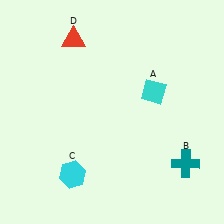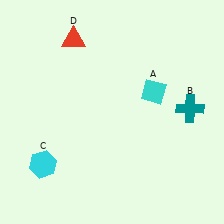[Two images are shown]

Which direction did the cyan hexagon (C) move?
The cyan hexagon (C) moved left.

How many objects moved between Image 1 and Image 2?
2 objects moved between the two images.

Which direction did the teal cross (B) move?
The teal cross (B) moved up.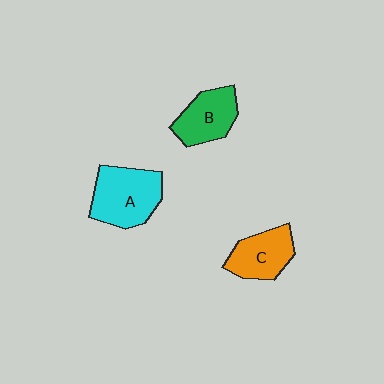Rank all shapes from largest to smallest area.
From largest to smallest: A (cyan), B (green), C (orange).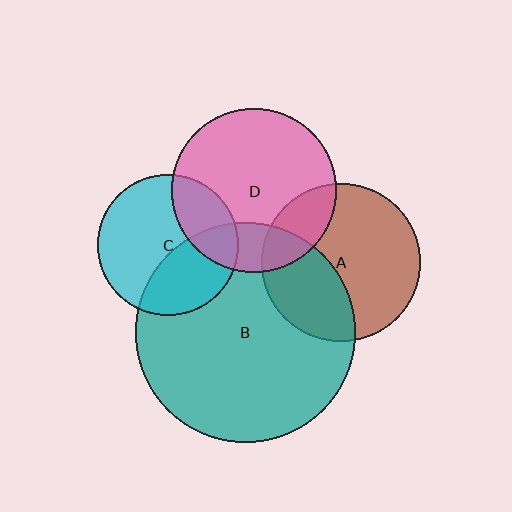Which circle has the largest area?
Circle B (teal).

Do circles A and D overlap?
Yes.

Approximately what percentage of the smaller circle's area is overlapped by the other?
Approximately 20%.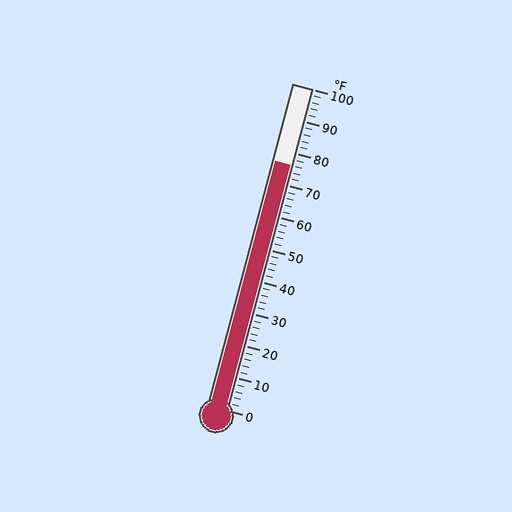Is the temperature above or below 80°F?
The temperature is below 80°F.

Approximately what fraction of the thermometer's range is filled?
The thermometer is filled to approximately 75% of its range.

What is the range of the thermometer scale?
The thermometer scale ranges from 0°F to 100°F.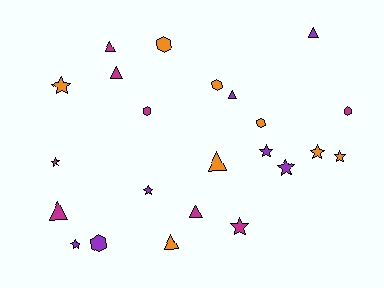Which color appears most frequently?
Magenta, with 8 objects.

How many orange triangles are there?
There are 2 orange triangles.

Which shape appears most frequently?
Star, with 9 objects.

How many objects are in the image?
There are 23 objects.